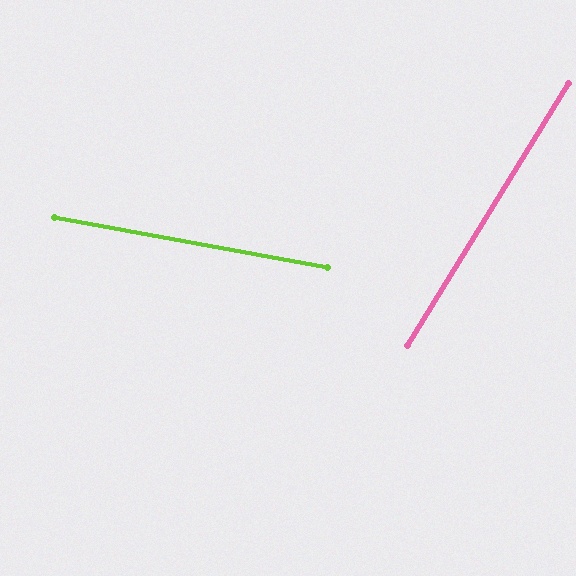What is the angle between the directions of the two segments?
Approximately 69 degrees.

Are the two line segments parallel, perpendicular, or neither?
Neither parallel nor perpendicular — they differ by about 69°.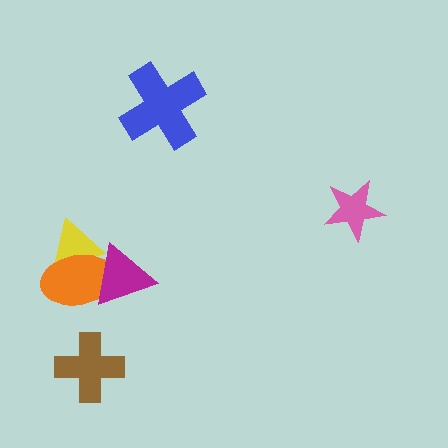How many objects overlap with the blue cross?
0 objects overlap with the blue cross.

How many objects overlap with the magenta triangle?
2 objects overlap with the magenta triangle.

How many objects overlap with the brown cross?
0 objects overlap with the brown cross.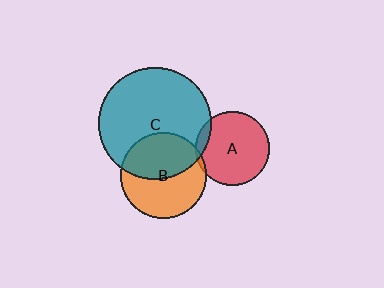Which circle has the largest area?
Circle C (teal).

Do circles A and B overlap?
Yes.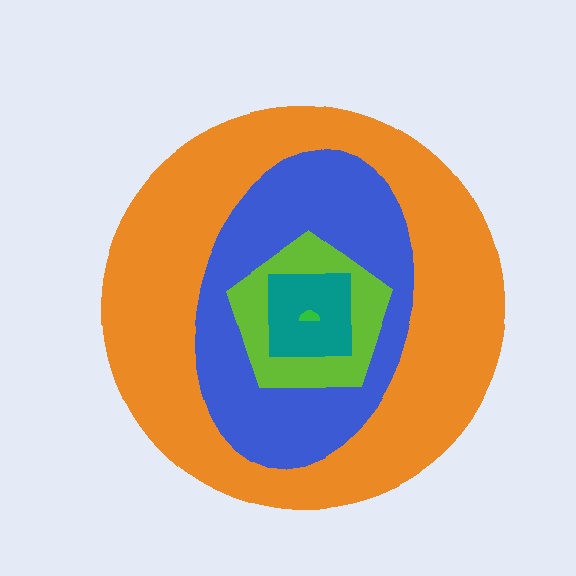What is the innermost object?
The green semicircle.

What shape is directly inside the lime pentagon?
The teal square.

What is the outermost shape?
The orange circle.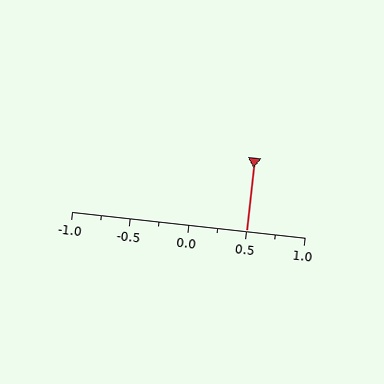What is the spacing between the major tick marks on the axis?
The major ticks are spaced 0.5 apart.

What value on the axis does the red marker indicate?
The marker indicates approximately 0.5.